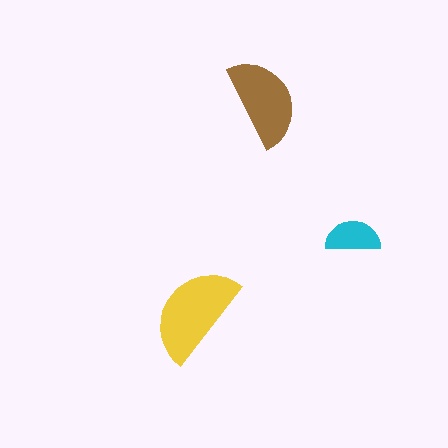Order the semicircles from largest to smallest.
the yellow one, the brown one, the cyan one.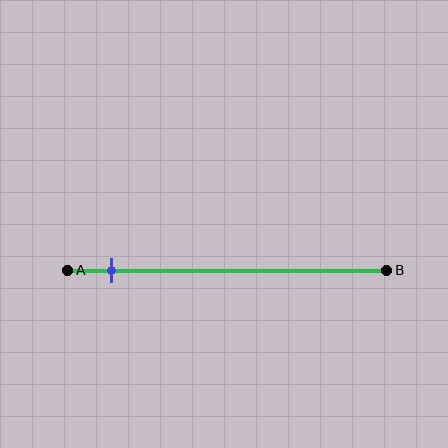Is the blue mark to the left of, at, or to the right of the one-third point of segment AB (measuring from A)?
The blue mark is to the left of the one-third point of segment AB.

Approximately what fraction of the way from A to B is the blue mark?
The blue mark is approximately 15% of the way from A to B.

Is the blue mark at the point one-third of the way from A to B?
No, the mark is at about 15% from A, not at the 33% one-third point.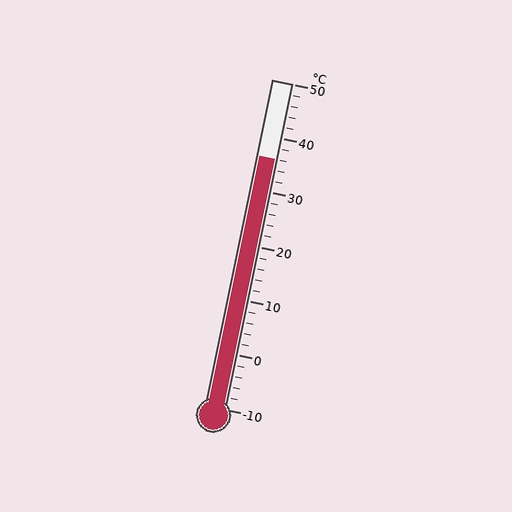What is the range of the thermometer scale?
The thermometer scale ranges from -10°C to 50°C.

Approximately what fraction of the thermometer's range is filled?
The thermometer is filled to approximately 75% of its range.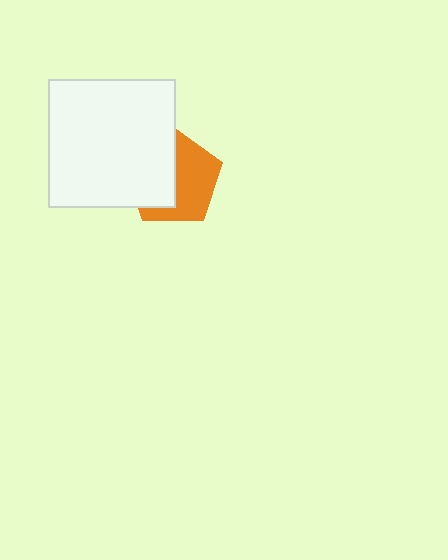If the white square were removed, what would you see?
You would see the complete orange pentagon.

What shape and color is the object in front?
The object in front is a white square.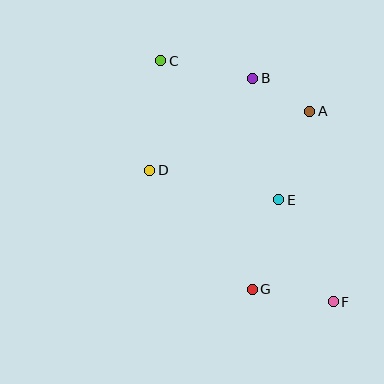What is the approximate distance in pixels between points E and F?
The distance between E and F is approximately 116 pixels.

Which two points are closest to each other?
Points A and B are closest to each other.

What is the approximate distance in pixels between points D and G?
The distance between D and G is approximately 157 pixels.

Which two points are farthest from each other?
Points C and F are farthest from each other.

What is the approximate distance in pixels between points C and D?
The distance between C and D is approximately 110 pixels.